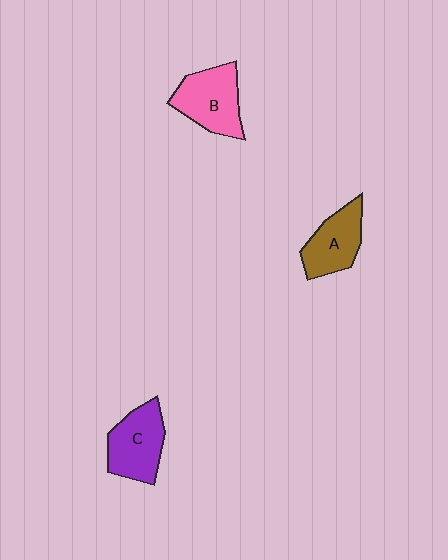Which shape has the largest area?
Shape B (pink).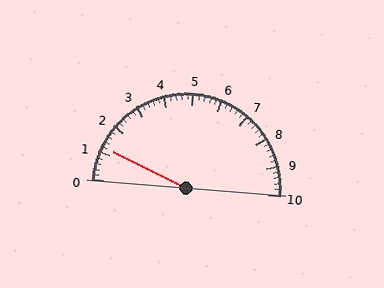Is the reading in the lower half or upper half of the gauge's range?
The reading is in the lower half of the range (0 to 10).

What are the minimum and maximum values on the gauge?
The gauge ranges from 0 to 10.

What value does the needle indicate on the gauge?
The needle indicates approximately 1.2.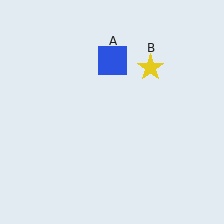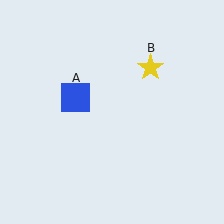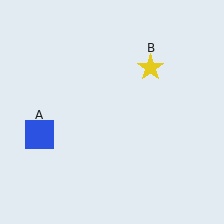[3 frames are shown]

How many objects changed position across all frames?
1 object changed position: blue square (object A).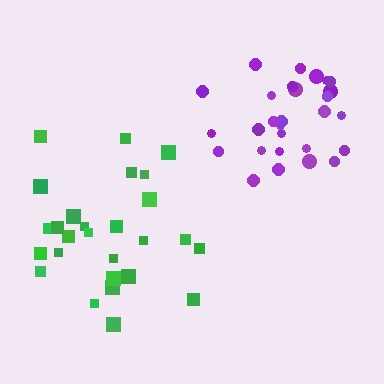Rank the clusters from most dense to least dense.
purple, green.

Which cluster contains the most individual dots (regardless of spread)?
Purple (28).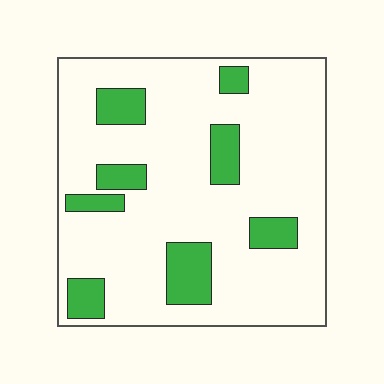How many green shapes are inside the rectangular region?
8.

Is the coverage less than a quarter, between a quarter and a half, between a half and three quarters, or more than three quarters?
Less than a quarter.